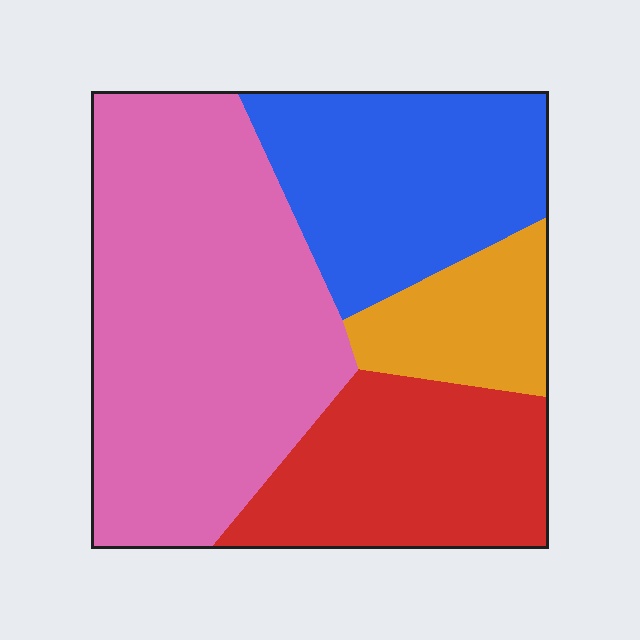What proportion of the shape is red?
Red takes up less than a quarter of the shape.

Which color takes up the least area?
Orange, at roughly 10%.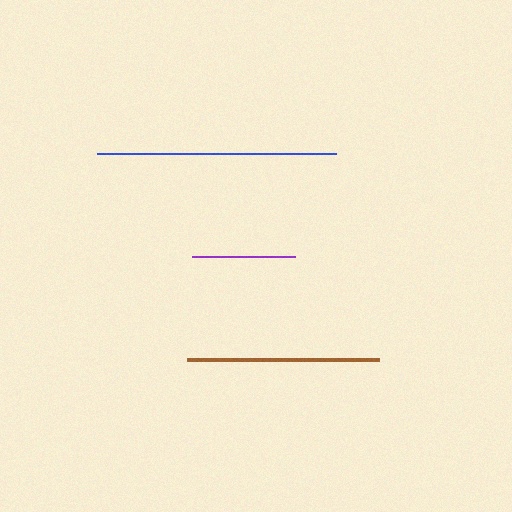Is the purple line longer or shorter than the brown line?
The brown line is longer than the purple line.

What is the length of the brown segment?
The brown segment is approximately 193 pixels long.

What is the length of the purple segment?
The purple segment is approximately 103 pixels long.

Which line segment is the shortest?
The purple line is the shortest at approximately 103 pixels.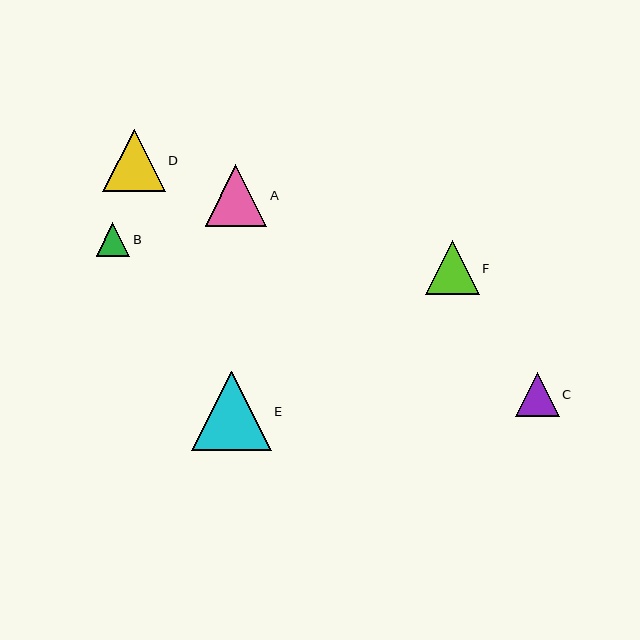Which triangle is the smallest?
Triangle B is the smallest with a size of approximately 34 pixels.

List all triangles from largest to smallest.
From largest to smallest: E, D, A, F, C, B.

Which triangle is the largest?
Triangle E is the largest with a size of approximately 79 pixels.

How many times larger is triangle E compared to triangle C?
Triangle E is approximately 1.8 times the size of triangle C.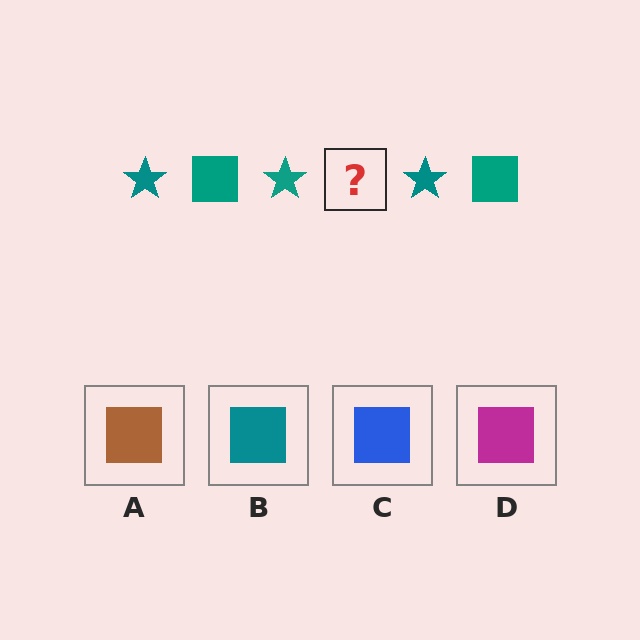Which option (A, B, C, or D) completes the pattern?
B.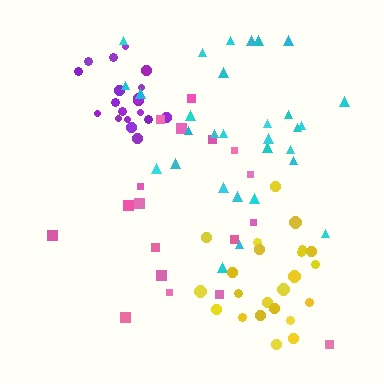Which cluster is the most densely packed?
Purple.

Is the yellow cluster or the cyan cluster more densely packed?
Yellow.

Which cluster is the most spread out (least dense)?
Pink.